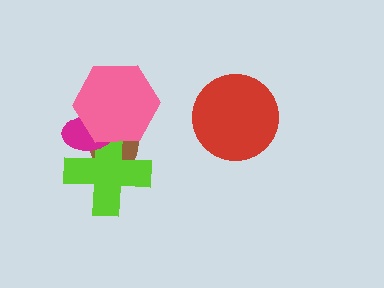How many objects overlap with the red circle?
0 objects overlap with the red circle.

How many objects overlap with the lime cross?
3 objects overlap with the lime cross.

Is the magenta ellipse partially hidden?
Yes, it is partially covered by another shape.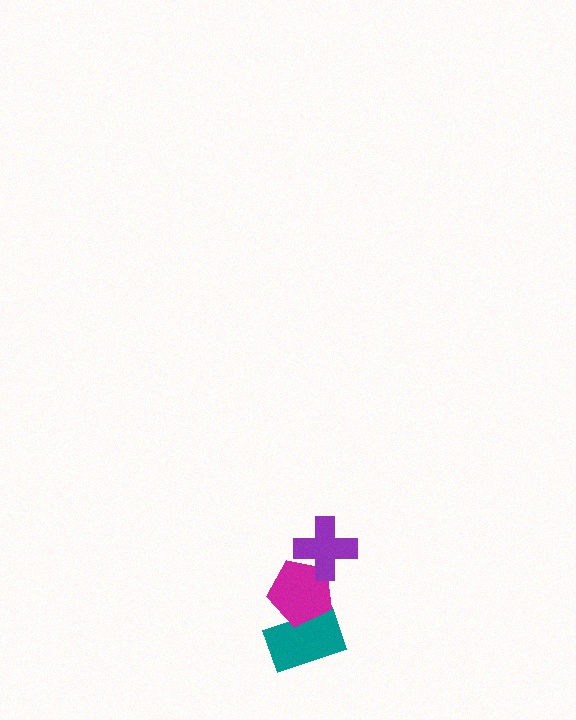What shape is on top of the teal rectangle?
The magenta pentagon is on top of the teal rectangle.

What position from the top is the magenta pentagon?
The magenta pentagon is 2nd from the top.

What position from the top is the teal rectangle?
The teal rectangle is 3rd from the top.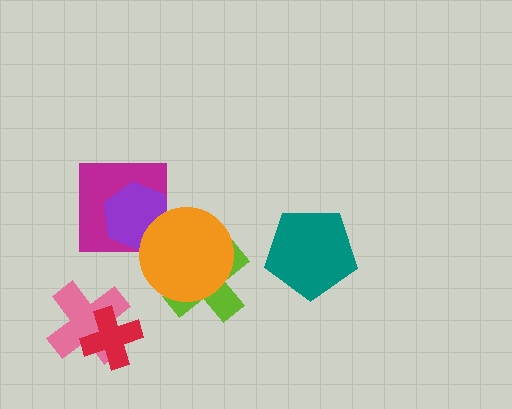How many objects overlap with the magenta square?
2 objects overlap with the magenta square.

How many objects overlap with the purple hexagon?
2 objects overlap with the purple hexagon.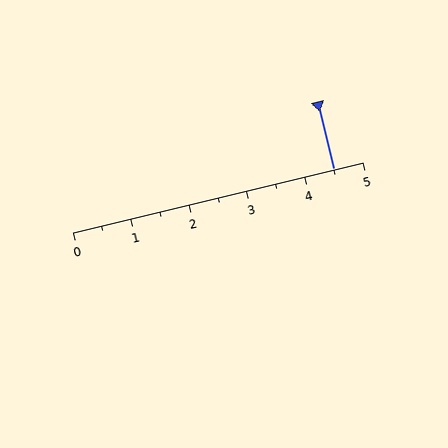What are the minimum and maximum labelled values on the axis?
The axis runs from 0 to 5.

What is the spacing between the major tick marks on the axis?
The major ticks are spaced 1 apart.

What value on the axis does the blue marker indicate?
The marker indicates approximately 4.5.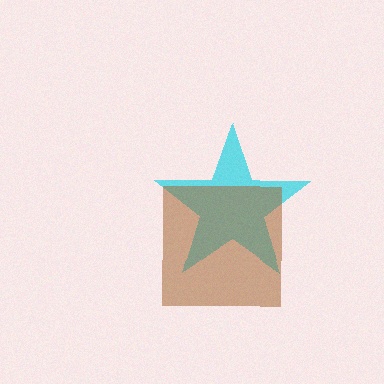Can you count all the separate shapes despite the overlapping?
Yes, there are 2 separate shapes.